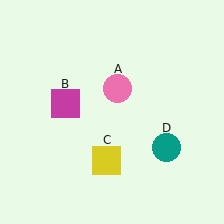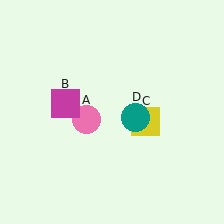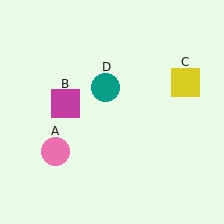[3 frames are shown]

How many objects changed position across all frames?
3 objects changed position: pink circle (object A), yellow square (object C), teal circle (object D).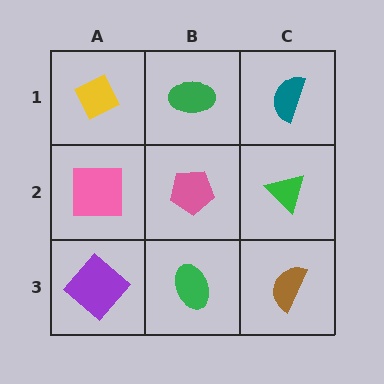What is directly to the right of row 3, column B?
A brown semicircle.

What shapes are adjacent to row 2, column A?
A yellow diamond (row 1, column A), a purple diamond (row 3, column A), a pink pentagon (row 2, column B).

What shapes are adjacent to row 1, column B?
A pink pentagon (row 2, column B), a yellow diamond (row 1, column A), a teal semicircle (row 1, column C).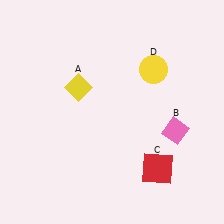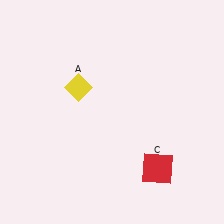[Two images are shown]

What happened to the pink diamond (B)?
The pink diamond (B) was removed in Image 2. It was in the bottom-right area of Image 1.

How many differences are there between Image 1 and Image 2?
There are 2 differences between the two images.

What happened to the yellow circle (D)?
The yellow circle (D) was removed in Image 2. It was in the top-right area of Image 1.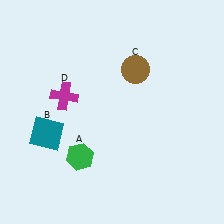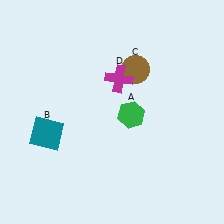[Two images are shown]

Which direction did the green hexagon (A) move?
The green hexagon (A) moved right.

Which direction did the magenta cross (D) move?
The magenta cross (D) moved right.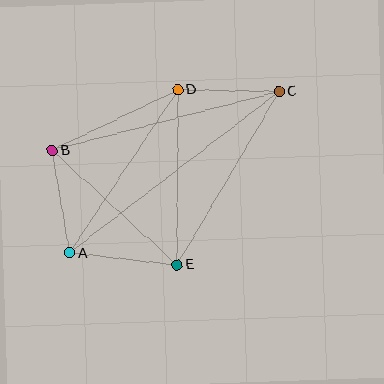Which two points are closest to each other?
Points C and D are closest to each other.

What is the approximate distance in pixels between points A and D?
The distance between A and D is approximately 196 pixels.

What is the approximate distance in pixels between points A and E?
The distance between A and E is approximately 108 pixels.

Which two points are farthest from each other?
Points A and C are farthest from each other.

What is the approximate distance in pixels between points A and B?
The distance between A and B is approximately 104 pixels.